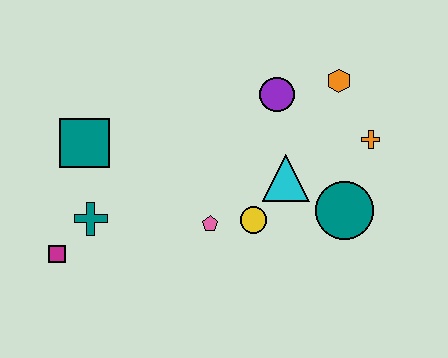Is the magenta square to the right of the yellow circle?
No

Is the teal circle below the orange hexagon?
Yes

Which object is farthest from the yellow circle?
The magenta square is farthest from the yellow circle.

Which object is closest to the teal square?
The teal cross is closest to the teal square.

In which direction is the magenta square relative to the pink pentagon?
The magenta square is to the left of the pink pentagon.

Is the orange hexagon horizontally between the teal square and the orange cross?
Yes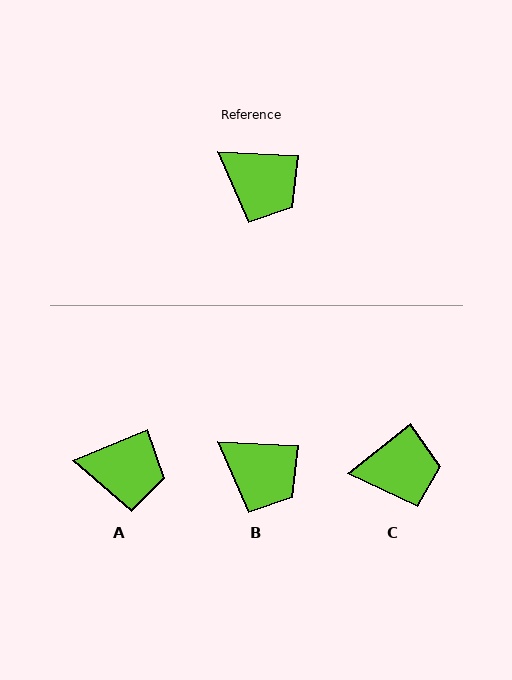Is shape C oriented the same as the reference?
No, it is off by about 41 degrees.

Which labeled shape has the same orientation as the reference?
B.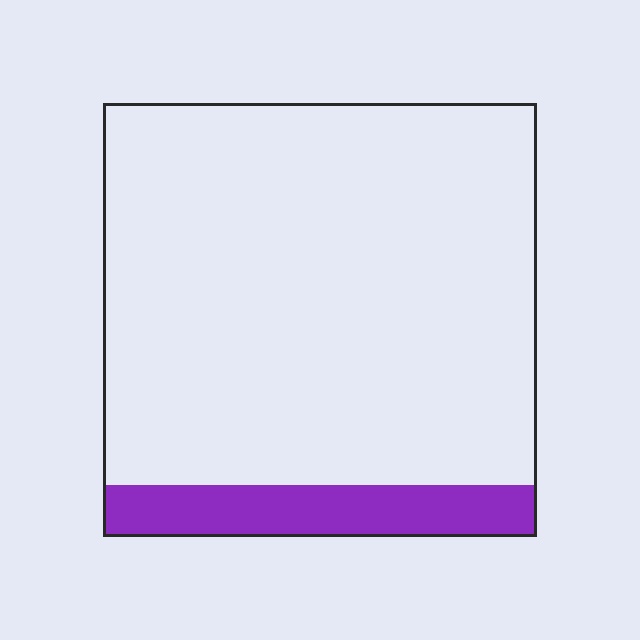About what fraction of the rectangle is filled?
About one eighth (1/8).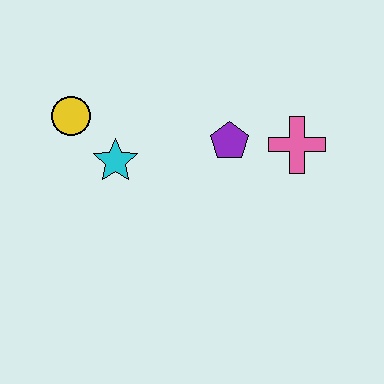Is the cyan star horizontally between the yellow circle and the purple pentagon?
Yes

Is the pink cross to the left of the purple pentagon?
No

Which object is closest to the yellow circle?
The cyan star is closest to the yellow circle.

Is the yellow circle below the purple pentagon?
No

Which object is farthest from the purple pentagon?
The yellow circle is farthest from the purple pentagon.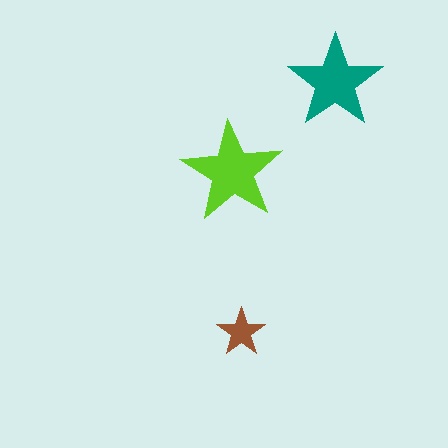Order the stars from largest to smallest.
the lime one, the teal one, the brown one.